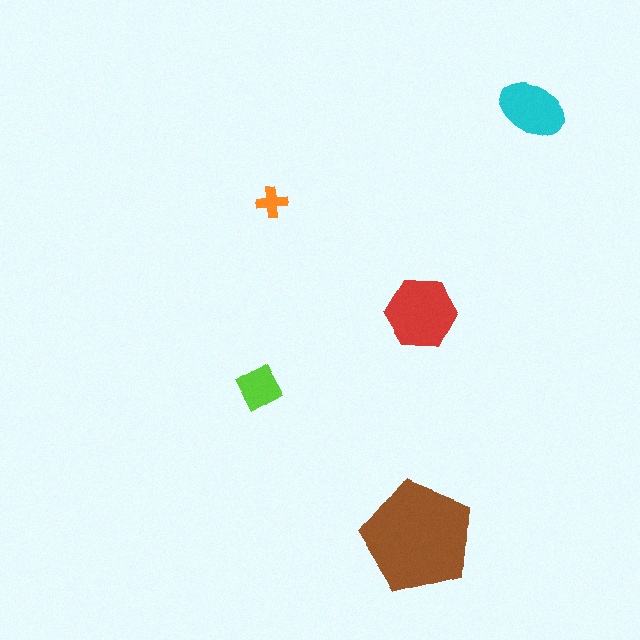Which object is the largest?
The brown pentagon.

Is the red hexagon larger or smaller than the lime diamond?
Larger.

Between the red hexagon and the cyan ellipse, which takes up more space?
The red hexagon.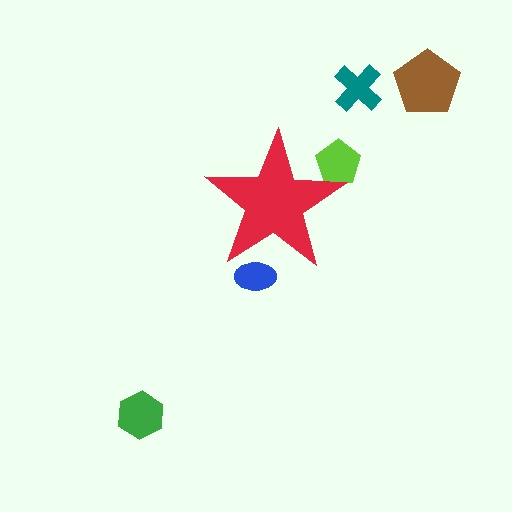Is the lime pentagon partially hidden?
Yes, the lime pentagon is partially hidden behind the red star.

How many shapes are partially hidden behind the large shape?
2 shapes are partially hidden.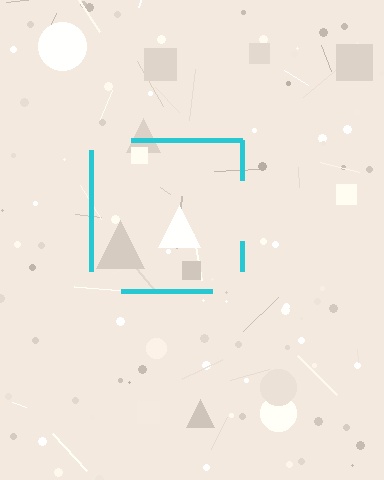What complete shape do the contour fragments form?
The contour fragments form a square.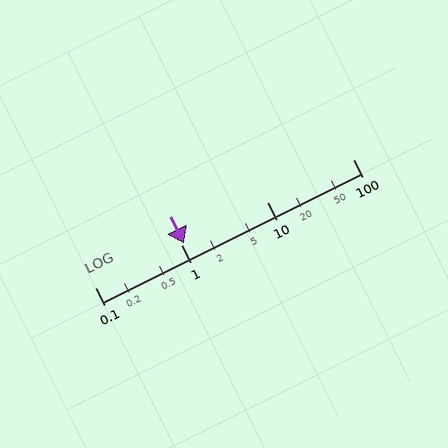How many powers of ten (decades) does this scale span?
The scale spans 3 decades, from 0.1 to 100.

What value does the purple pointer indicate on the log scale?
The pointer indicates approximately 1.1.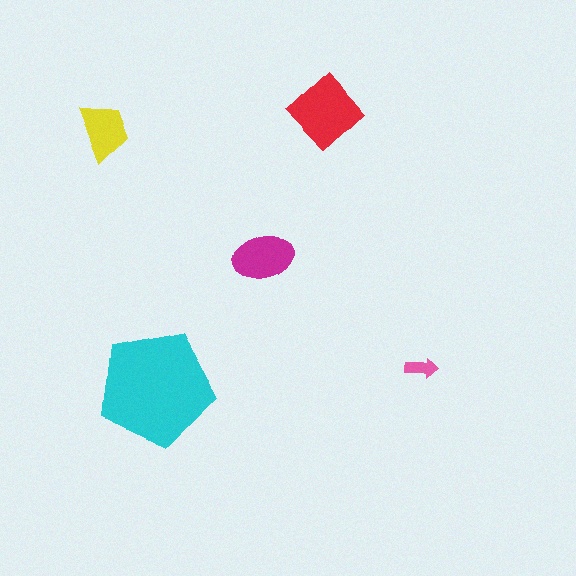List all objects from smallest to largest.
The pink arrow, the yellow trapezoid, the magenta ellipse, the red diamond, the cyan pentagon.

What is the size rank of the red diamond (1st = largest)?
2nd.